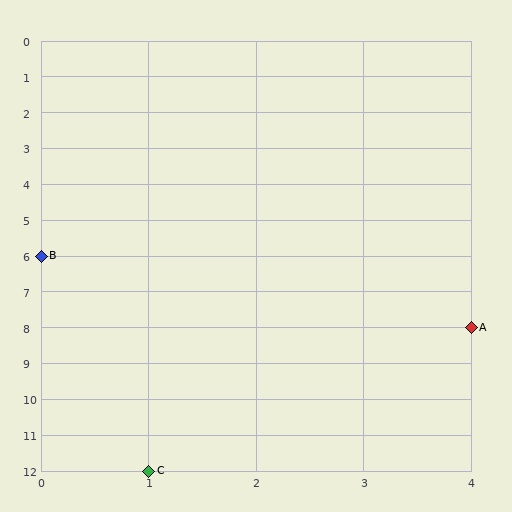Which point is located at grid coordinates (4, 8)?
Point A is at (4, 8).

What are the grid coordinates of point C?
Point C is at grid coordinates (1, 12).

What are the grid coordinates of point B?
Point B is at grid coordinates (0, 6).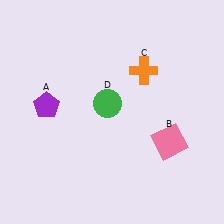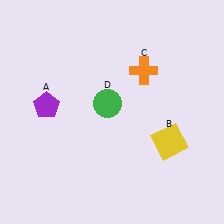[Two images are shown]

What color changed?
The square (B) changed from pink in Image 1 to yellow in Image 2.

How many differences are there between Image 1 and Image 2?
There is 1 difference between the two images.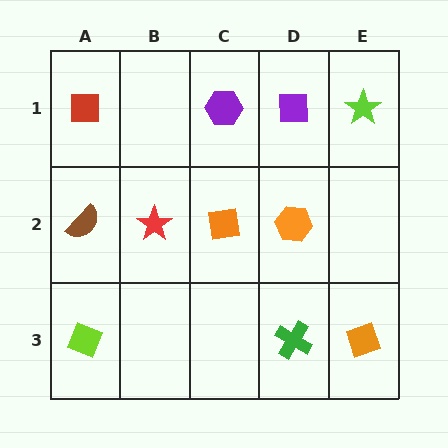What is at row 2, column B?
A red star.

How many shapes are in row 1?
4 shapes.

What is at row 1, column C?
A purple hexagon.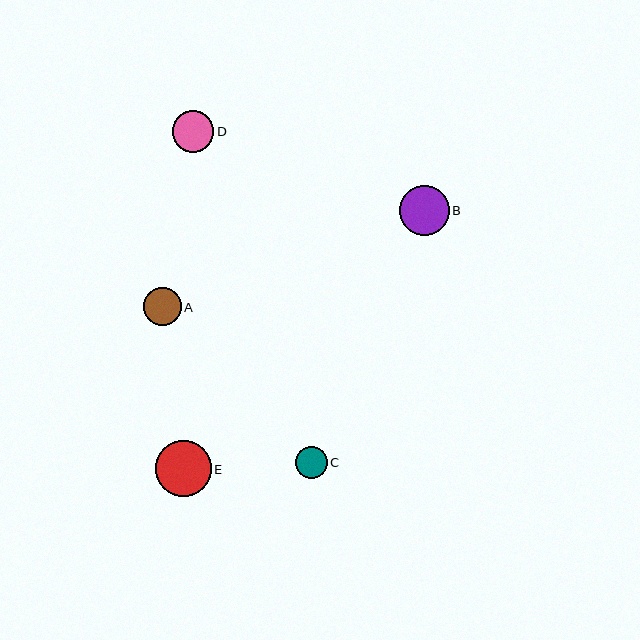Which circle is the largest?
Circle E is the largest with a size of approximately 56 pixels.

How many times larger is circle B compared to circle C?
Circle B is approximately 1.6 times the size of circle C.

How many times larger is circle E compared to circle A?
Circle E is approximately 1.5 times the size of circle A.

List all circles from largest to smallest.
From largest to smallest: E, B, D, A, C.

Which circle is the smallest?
Circle C is the smallest with a size of approximately 32 pixels.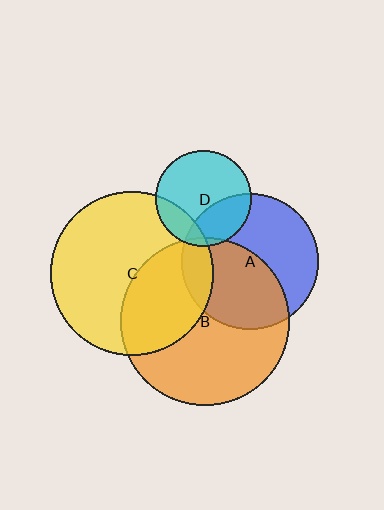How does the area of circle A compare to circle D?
Approximately 2.0 times.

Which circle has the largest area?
Circle B (orange).